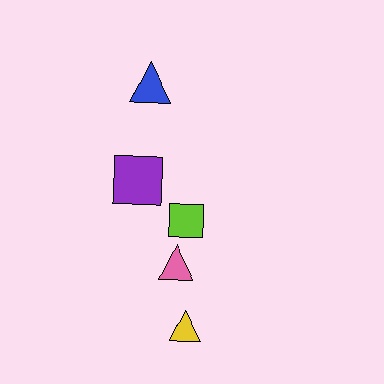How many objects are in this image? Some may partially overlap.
There are 5 objects.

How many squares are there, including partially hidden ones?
There are 2 squares.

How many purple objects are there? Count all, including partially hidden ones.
There is 1 purple object.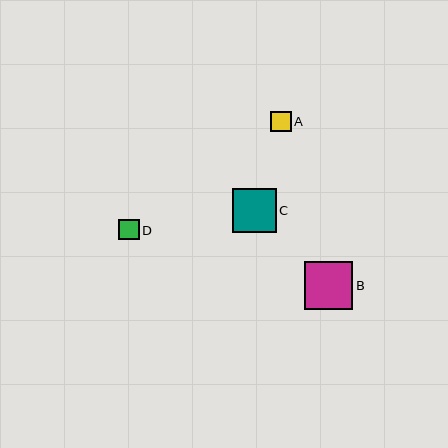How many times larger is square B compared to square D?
Square B is approximately 2.4 times the size of square D.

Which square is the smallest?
Square A is the smallest with a size of approximately 20 pixels.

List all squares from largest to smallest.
From largest to smallest: B, C, D, A.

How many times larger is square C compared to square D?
Square C is approximately 2.1 times the size of square D.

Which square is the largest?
Square B is the largest with a size of approximately 48 pixels.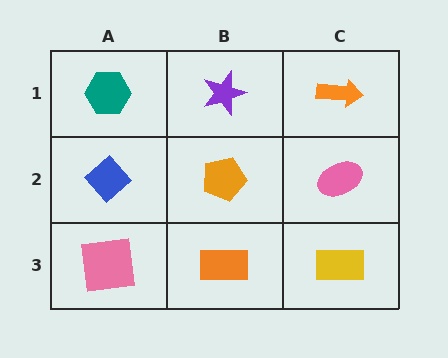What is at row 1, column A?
A teal hexagon.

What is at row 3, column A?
A pink square.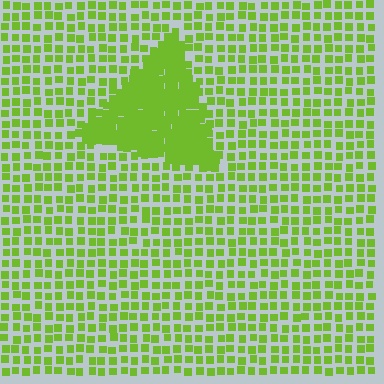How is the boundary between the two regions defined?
The boundary is defined by a change in element density (approximately 2.5x ratio). All elements are the same color, size, and shape.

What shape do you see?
I see a triangle.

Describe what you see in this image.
The image contains small lime elements arranged at two different densities. A triangle-shaped region is visible where the elements are more densely packed than the surrounding area.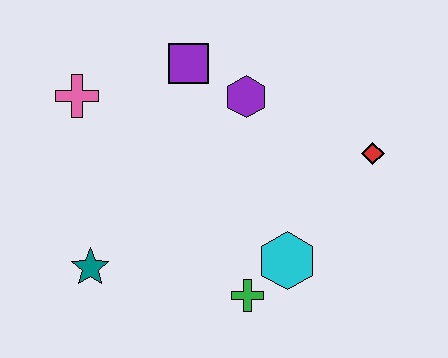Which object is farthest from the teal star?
The red diamond is farthest from the teal star.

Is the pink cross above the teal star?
Yes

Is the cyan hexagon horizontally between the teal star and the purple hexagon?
No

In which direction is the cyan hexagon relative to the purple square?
The cyan hexagon is below the purple square.